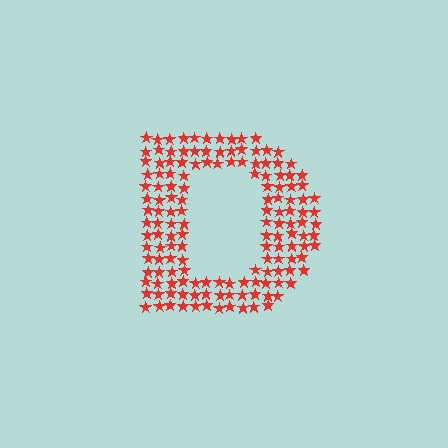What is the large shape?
The large shape is the letter D.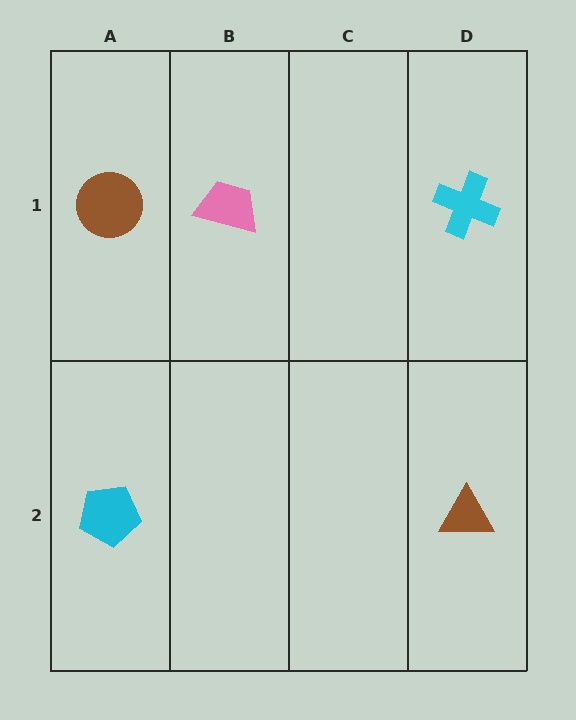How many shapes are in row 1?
3 shapes.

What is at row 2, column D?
A brown triangle.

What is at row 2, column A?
A cyan pentagon.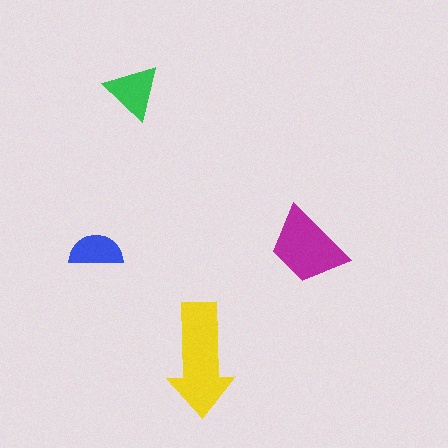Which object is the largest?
The yellow arrow.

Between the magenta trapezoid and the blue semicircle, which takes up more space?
The magenta trapezoid.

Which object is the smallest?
The blue semicircle.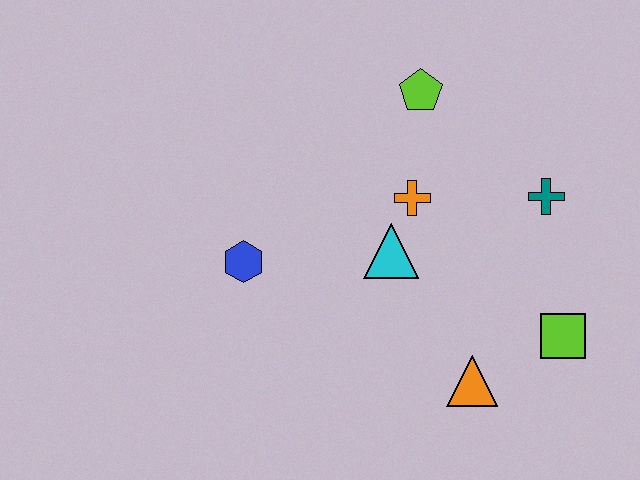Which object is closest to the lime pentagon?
The orange cross is closest to the lime pentagon.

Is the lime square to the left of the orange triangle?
No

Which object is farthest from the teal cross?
The blue hexagon is farthest from the teal cross.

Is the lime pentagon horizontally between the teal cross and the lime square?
No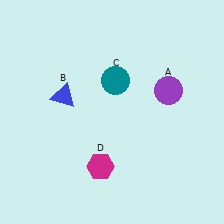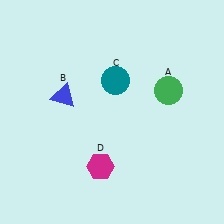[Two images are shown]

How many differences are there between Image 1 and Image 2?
There is 1 difference between the two images.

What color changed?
The circle (A) changed from purple in Image 1 to green in Image 2.